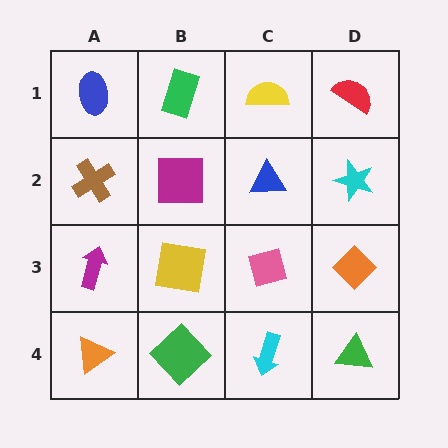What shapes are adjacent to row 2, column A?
A blue ellipse (row 1, column A), a magenta arrow (row 3, column A), a magenta square (row 2, column B).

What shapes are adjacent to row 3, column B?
A magenta square (row 2, column B), a green diamond (row 4, column B), a magenta arrow (row 3, column A), a pink diamond (row 3, column C).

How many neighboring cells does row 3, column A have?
3.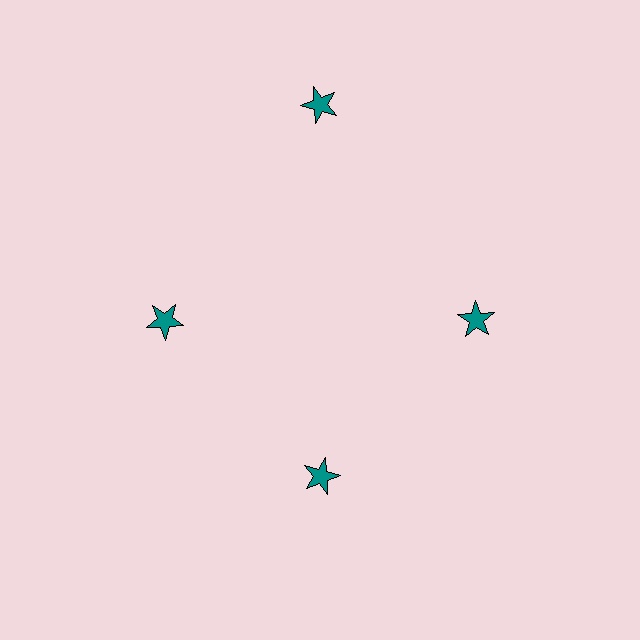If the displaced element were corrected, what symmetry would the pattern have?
It would have 4-fold rotational symmetry — the pattern would map onto itself every 90 degrees.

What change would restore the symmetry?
The symmetry would be restored by moving it inward, back onto the ring so that all 4 stars sit at equal angles and equal distance from the center.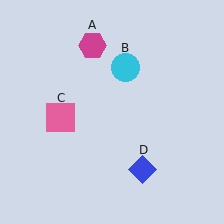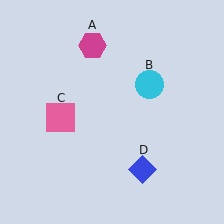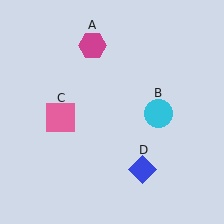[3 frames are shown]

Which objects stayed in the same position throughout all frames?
Magenta hexagon (object A) and pink square (object C) and blue diamond (object D) remained stationary.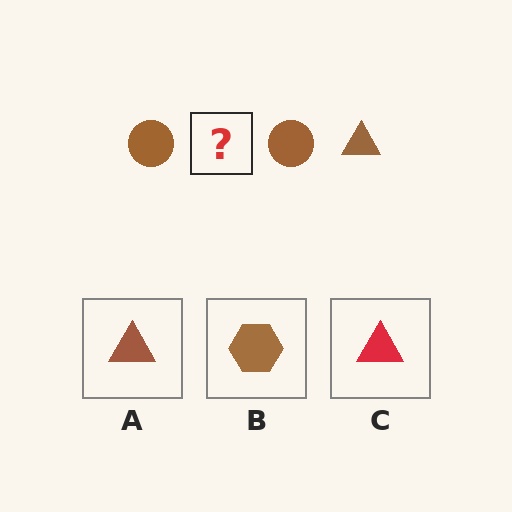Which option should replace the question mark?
Option A.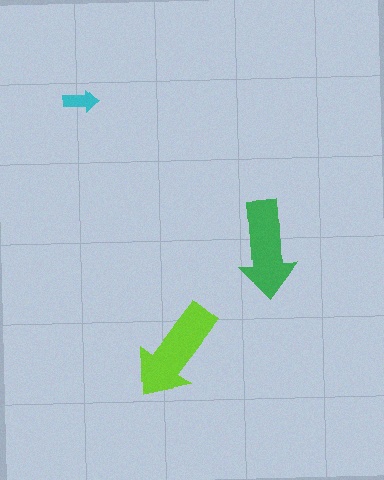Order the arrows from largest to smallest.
the lime one, the green one, the cyan one.